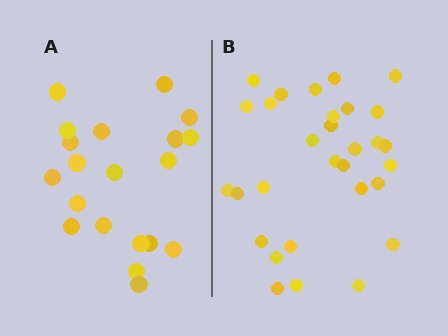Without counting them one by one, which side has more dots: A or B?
Region B (the right region) has more dots.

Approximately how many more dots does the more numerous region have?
Region B has roughly 10 or so more dots than region A.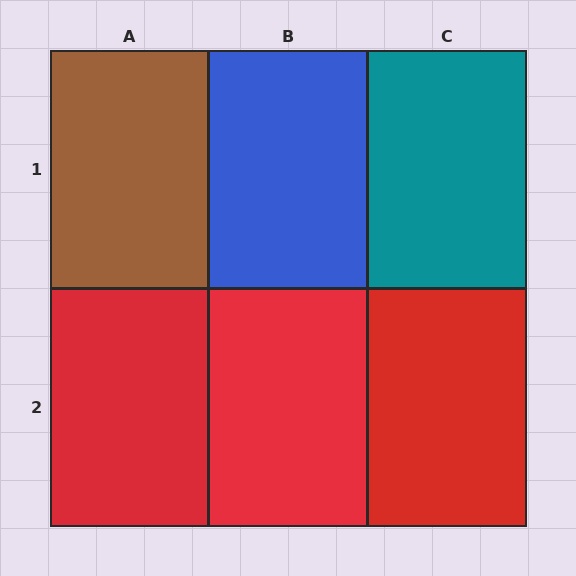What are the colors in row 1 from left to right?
Brown, blue, teal.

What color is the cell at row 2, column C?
Red.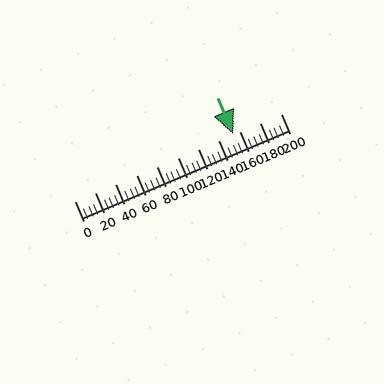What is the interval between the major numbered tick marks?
The major tick marks are spaced 20 units apart.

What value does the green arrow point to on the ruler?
The green arrow points to approximately 154.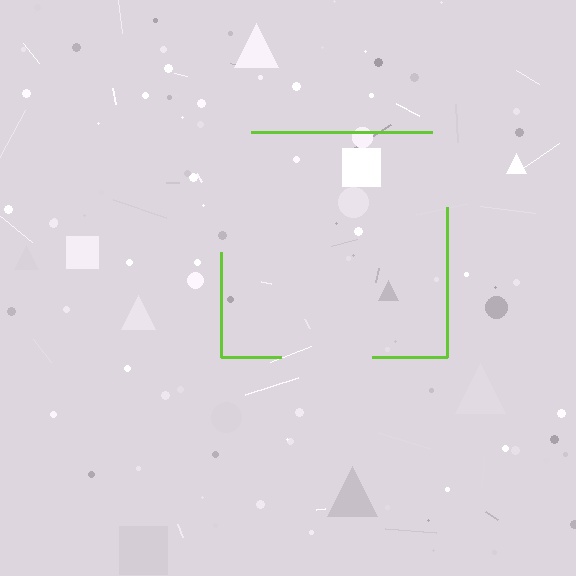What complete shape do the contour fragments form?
The contour fragments form a square.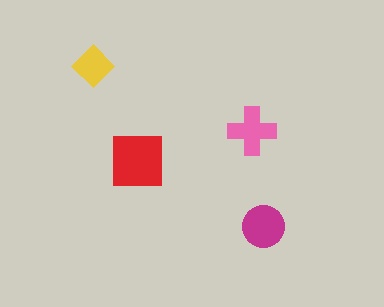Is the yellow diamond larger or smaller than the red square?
Smaller.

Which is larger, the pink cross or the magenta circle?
The magenta circle.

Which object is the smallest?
The yellow diamond.